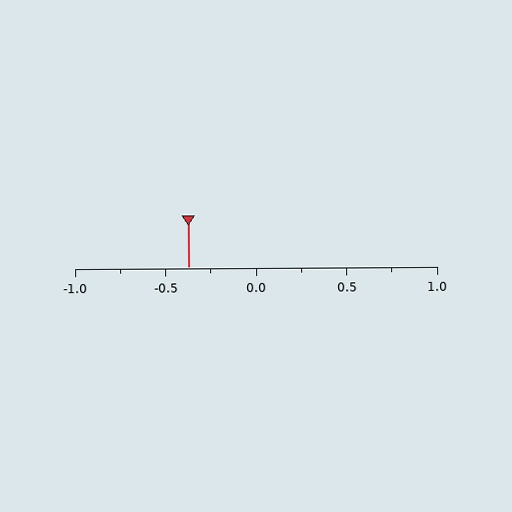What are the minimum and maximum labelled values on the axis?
The axis runs from -1.0 to 1.0.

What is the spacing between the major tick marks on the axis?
The major ticks are spaced 0.5 apart.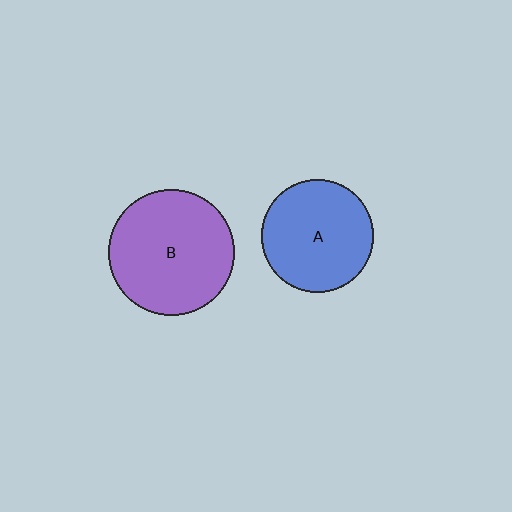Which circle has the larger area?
Circle B (purple).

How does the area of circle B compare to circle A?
Approximately 1.3 times.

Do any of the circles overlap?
No, none of the circles overlap.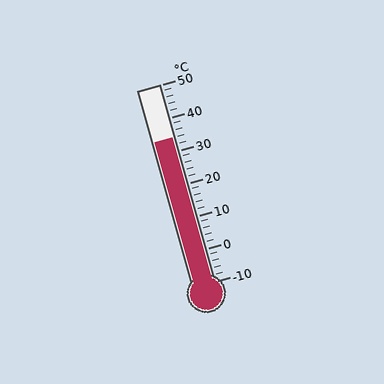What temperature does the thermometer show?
The thermometer shows approximately 34°C.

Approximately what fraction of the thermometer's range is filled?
The thermometer is filled to approximately 75% of its range.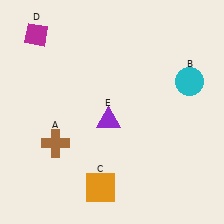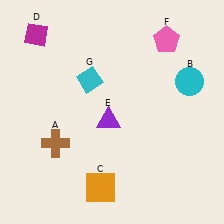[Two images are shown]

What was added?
A pink pentagon (F), a cyan diamond (G) were added in Image 2.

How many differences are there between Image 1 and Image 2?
There are 2 differences between the two images.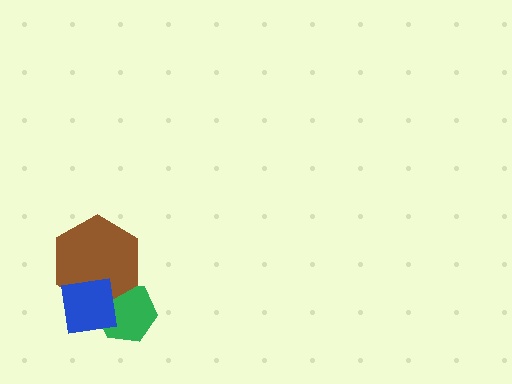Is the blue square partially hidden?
No, no other shape covers it.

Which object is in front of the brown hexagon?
The blue square is in front of the brown hexagon.